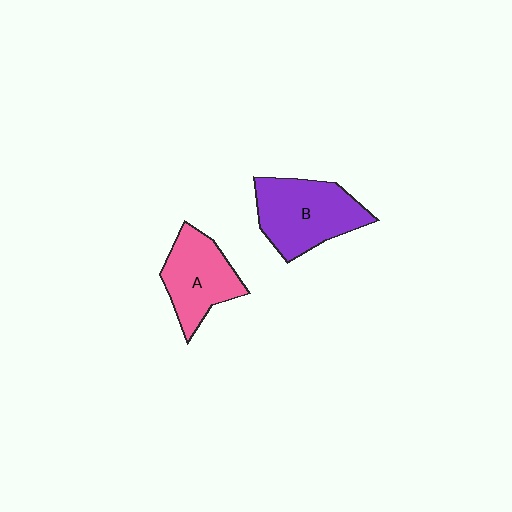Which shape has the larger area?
Shape B (purple).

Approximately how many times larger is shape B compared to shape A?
Approximately 1.2 times.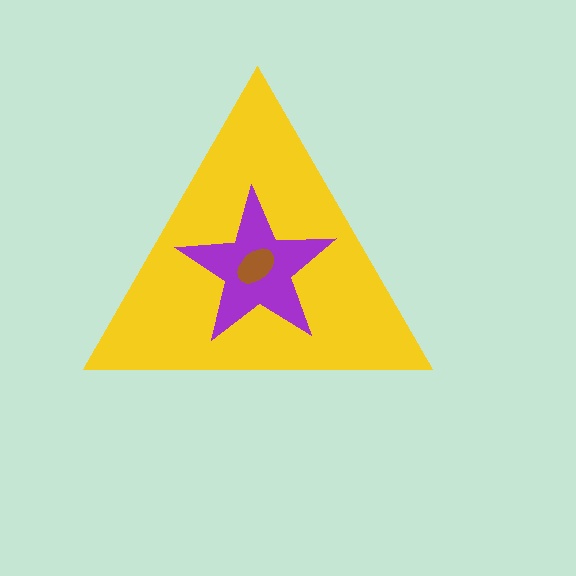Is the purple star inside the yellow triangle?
Yes.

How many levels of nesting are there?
3.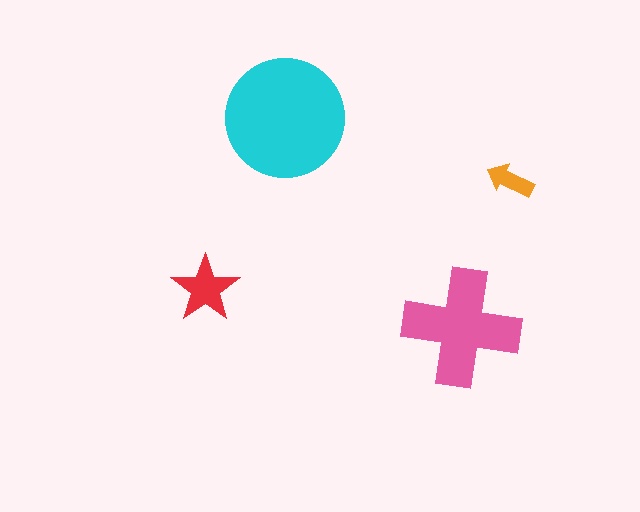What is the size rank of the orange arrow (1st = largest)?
4th.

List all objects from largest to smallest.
The cyan circle, the pink cross, the red star, the orange arrow.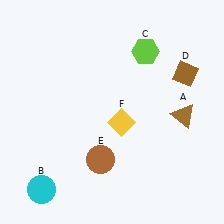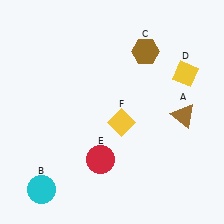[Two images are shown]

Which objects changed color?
C changed from lime to brown. D changed from brown to yellow. E changed from brown to red.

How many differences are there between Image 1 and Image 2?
There are 3 differences between the two images.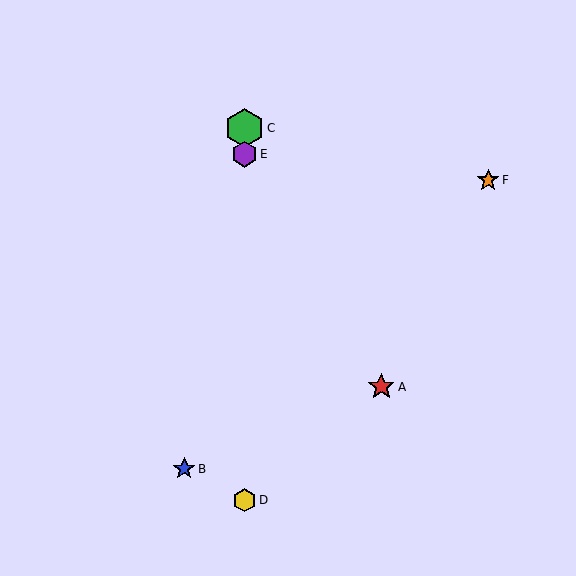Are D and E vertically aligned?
Yes, both are at x≈245.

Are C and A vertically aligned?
No, C is at x≈245 and A is at x≈381.